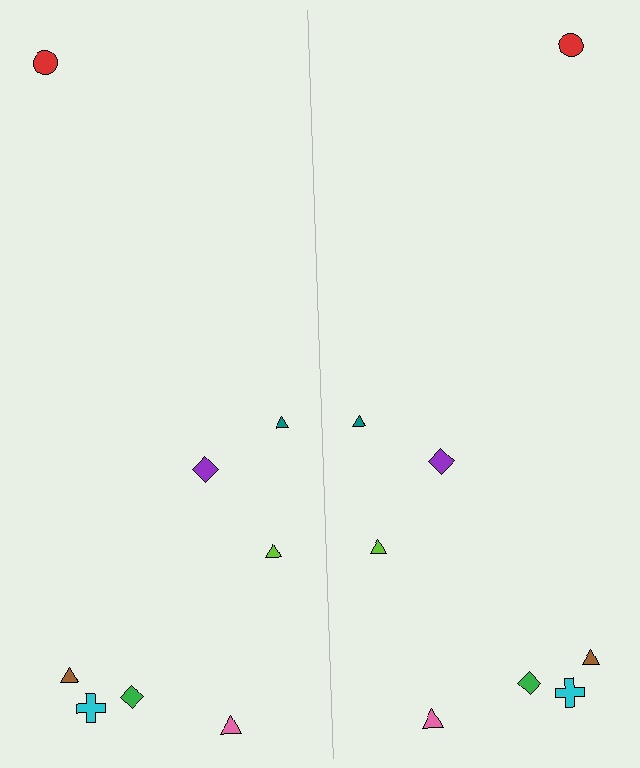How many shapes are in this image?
There are 16 shapes in this image.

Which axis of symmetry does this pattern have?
The pattern has a vertical axis of symmetry running through the center of the image.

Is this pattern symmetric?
Yes, this pattern has bilateral (reflection) symmetry.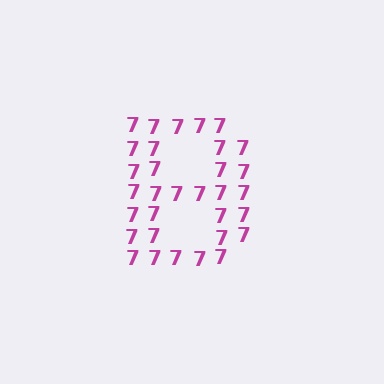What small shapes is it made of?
It is made of small digit 7's.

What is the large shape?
The large shape is the letter B.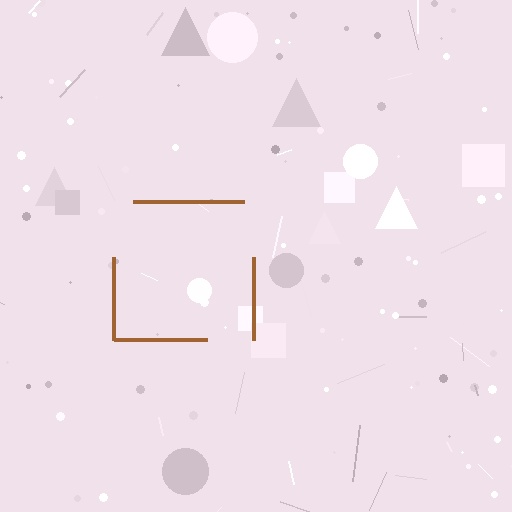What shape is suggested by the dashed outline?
The dashed outline suggests a square.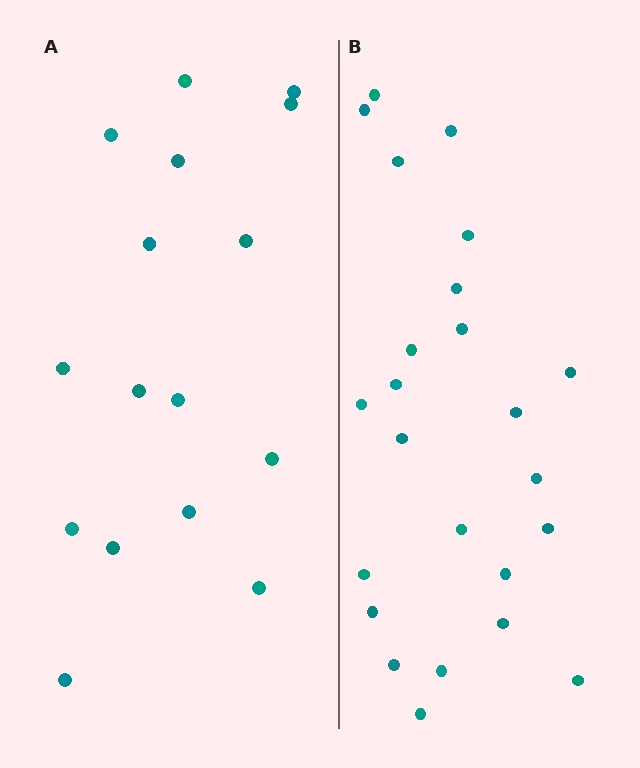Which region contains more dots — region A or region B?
Region B (the right region) has more dots.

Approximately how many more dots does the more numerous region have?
Region B has roughly 8 or so more dots than region A.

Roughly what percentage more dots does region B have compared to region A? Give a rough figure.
About 50% more.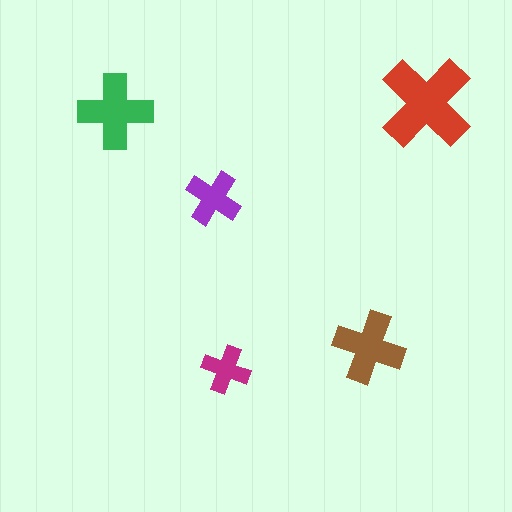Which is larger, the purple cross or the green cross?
The green one.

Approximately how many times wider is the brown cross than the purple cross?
About 1.5 times wider.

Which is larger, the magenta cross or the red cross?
The red one.